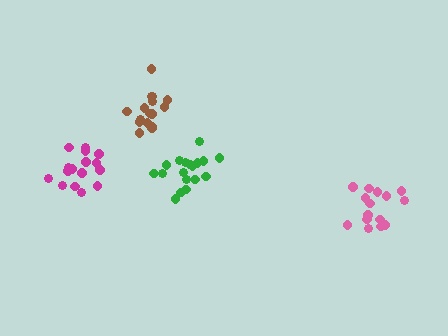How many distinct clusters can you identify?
There are 4 distinct clusters.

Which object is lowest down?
The pink cluster is bottommost.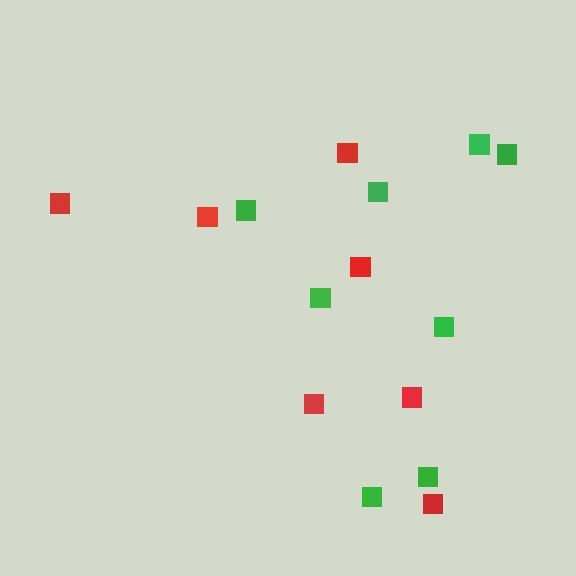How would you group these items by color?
There are 2 groups: one group of red squares (7) and one group of green squares (8).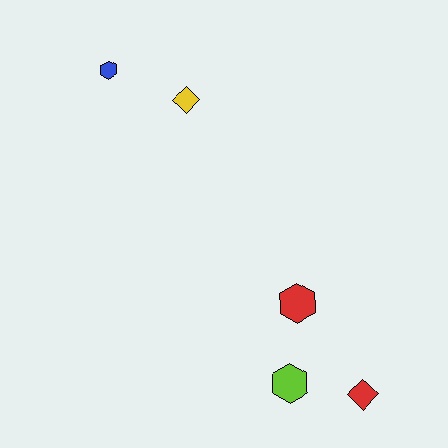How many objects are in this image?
There are 5 objects.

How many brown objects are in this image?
There are no brown objects.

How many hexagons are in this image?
There are 3 hexagons.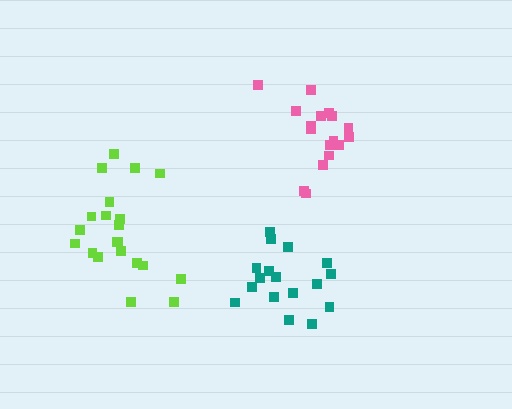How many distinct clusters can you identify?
There are 3 distinct clusters.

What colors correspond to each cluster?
The clusters are colored: teal, lime, pink.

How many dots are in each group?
Group 1: 18 dots, Group 2: 21 dots, Group 3: 18 dots (57 total).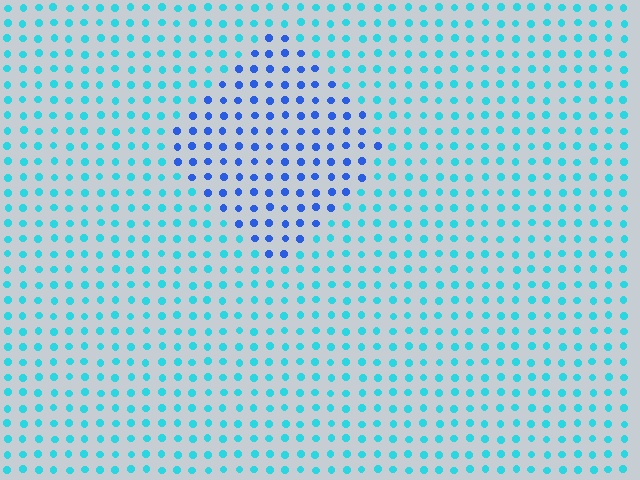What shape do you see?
I see a diamond.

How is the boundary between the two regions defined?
The boundary is defined purely by a slight shift in hue (about 40 degrees). Spacing, size, and orientation are identical on both sides.